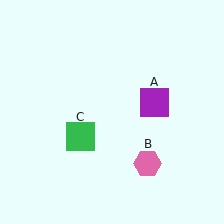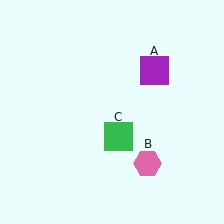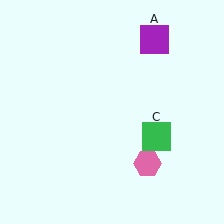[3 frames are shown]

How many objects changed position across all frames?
2 objects changed position: purple square (object A), green square (object C).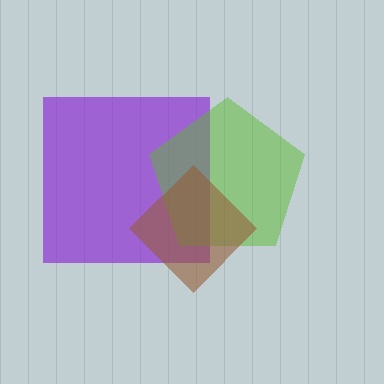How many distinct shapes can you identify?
There are 3 distinct shapes: a purple square, a lime pentagon, a brown diamond.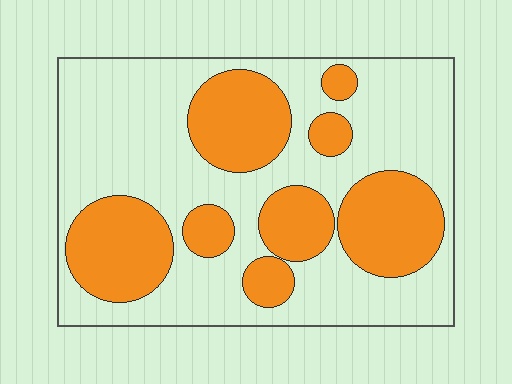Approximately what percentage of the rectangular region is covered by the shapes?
Approximately 35%.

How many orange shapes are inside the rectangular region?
8.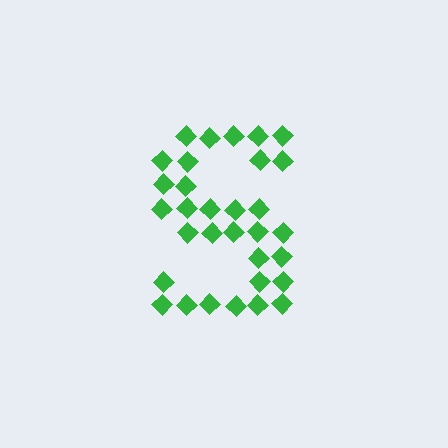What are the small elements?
The small elements are diamonds.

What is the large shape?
The large shape is the letter S.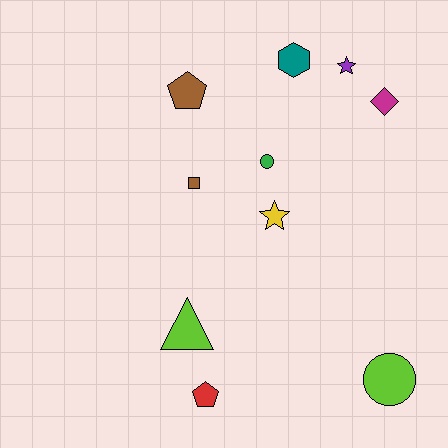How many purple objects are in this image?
There is 1 purple object.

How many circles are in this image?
There are 2 circles.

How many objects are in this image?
There are 10 objects.